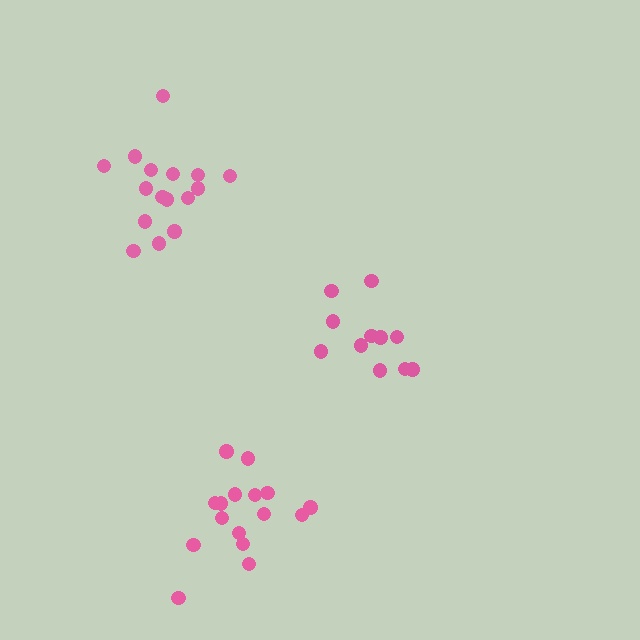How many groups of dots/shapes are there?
There are 3 groups.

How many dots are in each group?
Group 1: 11 dots, Group 2: 16 dots, Group 3: 16 dots (43 total).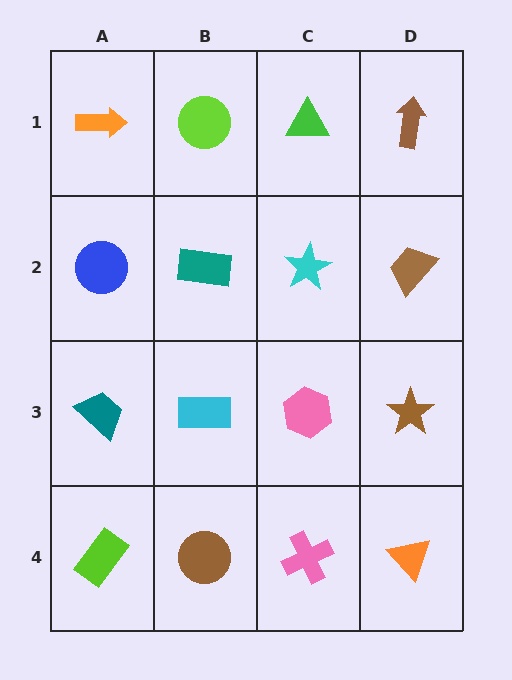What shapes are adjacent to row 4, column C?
A pink hexagon (row 3, column C), a brown circle (row 4, column B), an orange triangle (row 4, column D).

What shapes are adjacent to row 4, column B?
A cyan rectangle (row 3, column B), a lime rectangle (row 4, column A), a pink cross (row 4, column C).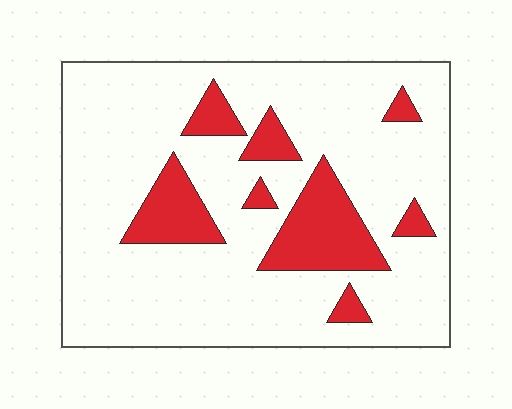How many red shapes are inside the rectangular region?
8.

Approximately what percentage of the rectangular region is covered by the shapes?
Approximately 20%.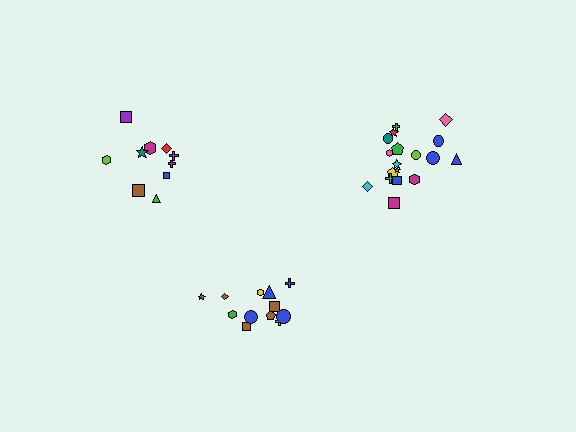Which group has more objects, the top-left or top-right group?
The top-right group.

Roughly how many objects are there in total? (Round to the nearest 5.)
Roughly 40 objects in total.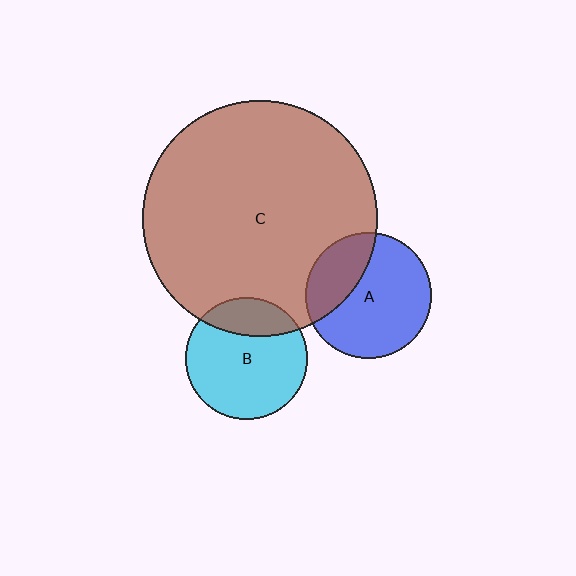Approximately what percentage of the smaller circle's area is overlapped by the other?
Approximately 25%.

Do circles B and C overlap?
Yes.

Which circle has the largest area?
Circle C (brown).